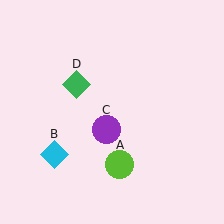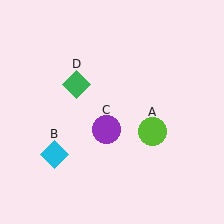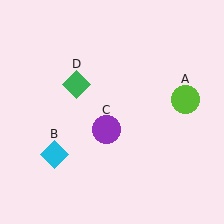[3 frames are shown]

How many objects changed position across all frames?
1 object changed position: lime circle (object A).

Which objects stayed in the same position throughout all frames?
Cyan diamond (object B) and purple circle (object C) and green diamond (object D) remained stationary.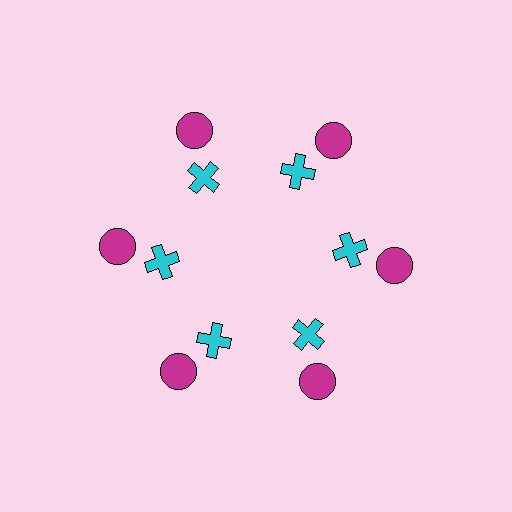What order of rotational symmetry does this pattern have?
This pattern has 6-fold rotational symmetry.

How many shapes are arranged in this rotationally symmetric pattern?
There are 12 shapes, arranged in 6 groups of 2.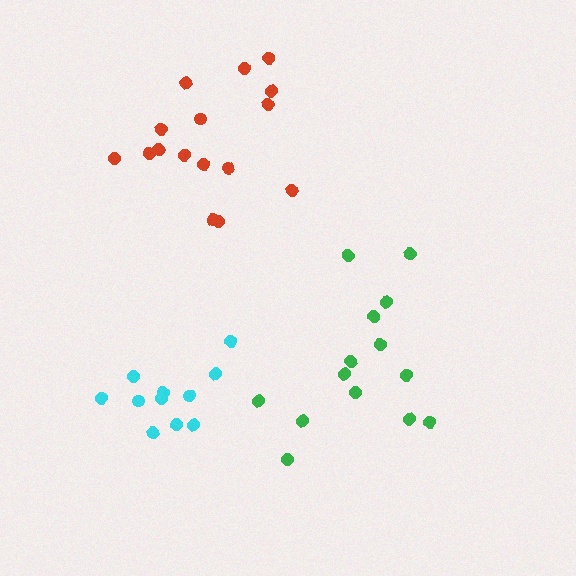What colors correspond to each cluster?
The clusters are colored: green, red, cyan.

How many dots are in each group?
Group 1: 14 dots, Group 2: 16 dots, Group 3: 11 dots (41 total).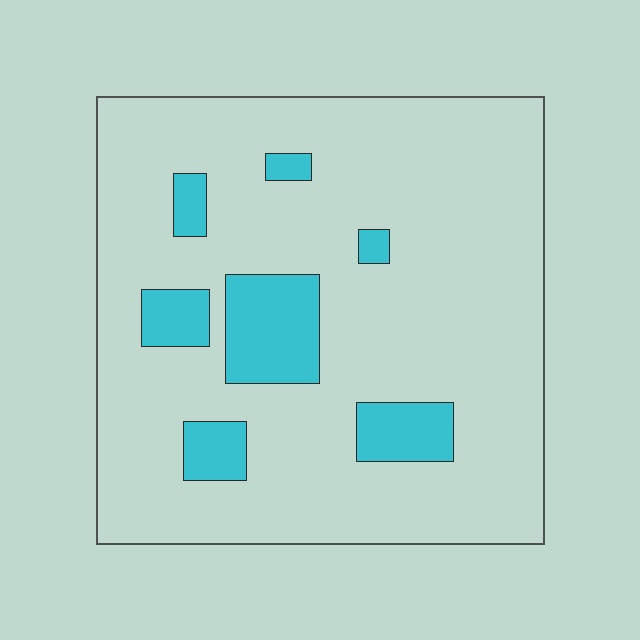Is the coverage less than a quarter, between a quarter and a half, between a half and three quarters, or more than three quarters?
Less than a quarter.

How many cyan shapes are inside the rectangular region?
7.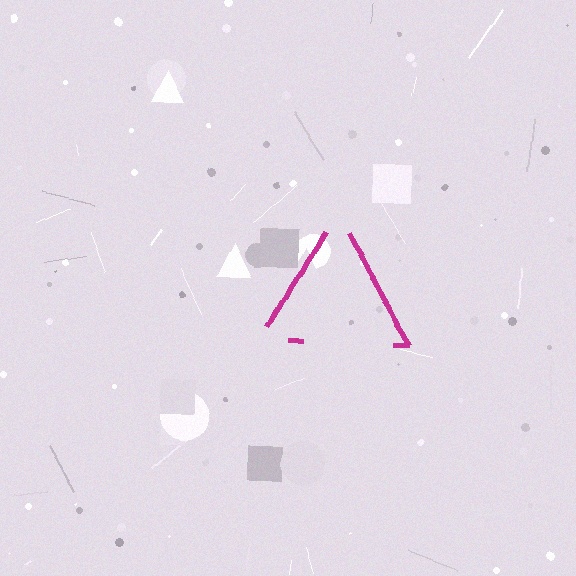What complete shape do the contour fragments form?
The contour fragments form a triangle.